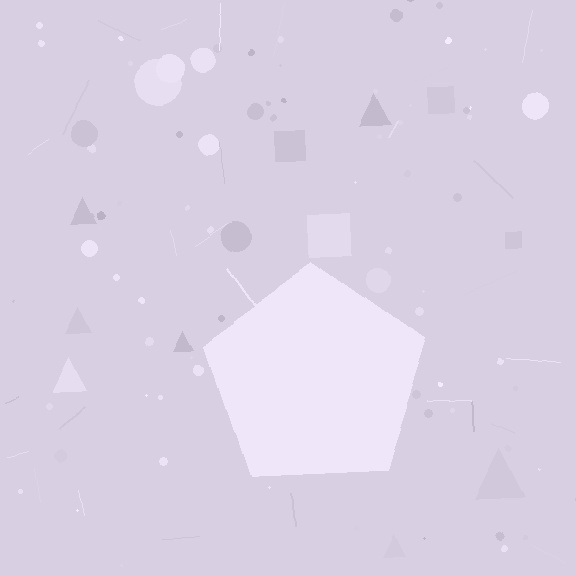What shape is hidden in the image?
A pentagon is hidden in the image.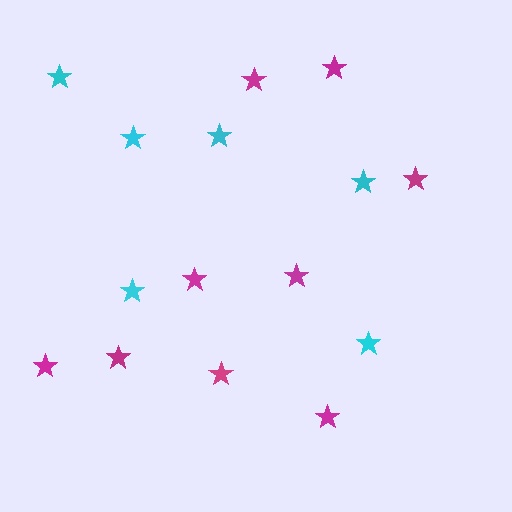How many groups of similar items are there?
There are 2 groups: one group of magenta stars (9) and one group of cyan stars (6).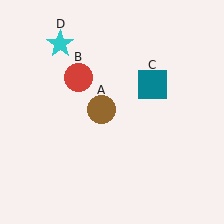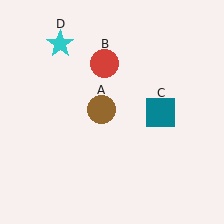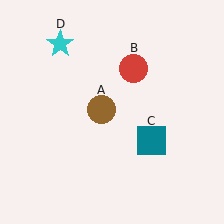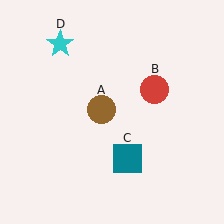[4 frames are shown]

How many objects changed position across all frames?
2 objects changed position: red circle (object B), teal square (object C).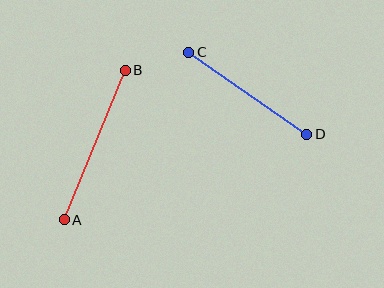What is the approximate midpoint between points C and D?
The midpoint is at approximately (248, 93) pixels.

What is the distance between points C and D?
The distance is approximately 144 pixels.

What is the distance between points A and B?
The distance is approximately 161 pixels.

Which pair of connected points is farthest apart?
Points A and B are farthest apart.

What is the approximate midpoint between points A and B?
The midpoint is at approximately (95, 145) pixels.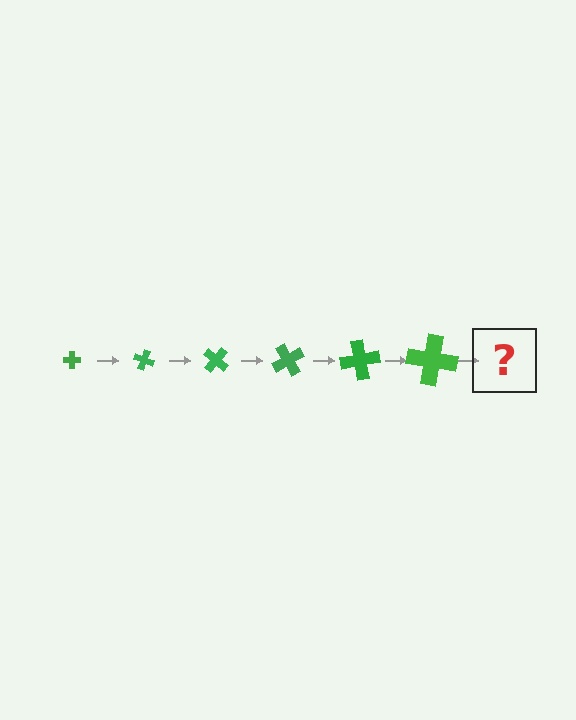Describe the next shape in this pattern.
It should be a cross, larger than the previous one and rotated 120 degrees from the start.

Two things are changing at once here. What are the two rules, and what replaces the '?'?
The two rules are that the cross grows larger each step and it rotates 20 degrees each step. The '?' should be a cross, larger than the previous one and rotated 120 degrees from the start.